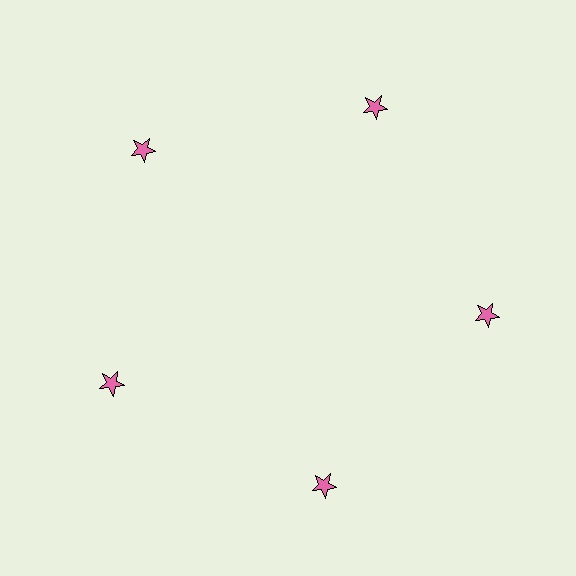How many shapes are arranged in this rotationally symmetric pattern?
There are 5 shapes, arranged in 5 groups of 1.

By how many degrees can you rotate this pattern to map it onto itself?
The pattern maps onto itself every 72 degrees of rotation.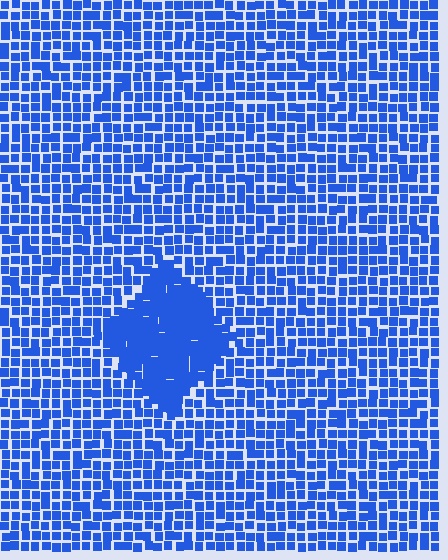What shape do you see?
I see a diamond.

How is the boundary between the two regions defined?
The boundary is defined by a change in element density (approximately 1.7x ratio). All elements are the same color, size, and shape.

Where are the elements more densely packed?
The elements are more densely packed inside the diamond boundary.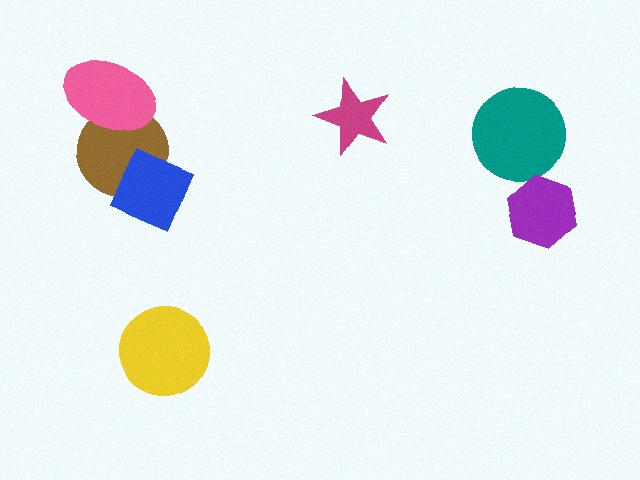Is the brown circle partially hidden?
Yes, it is partially covered by another shape.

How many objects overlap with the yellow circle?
0 objects overlap with the yellow circle.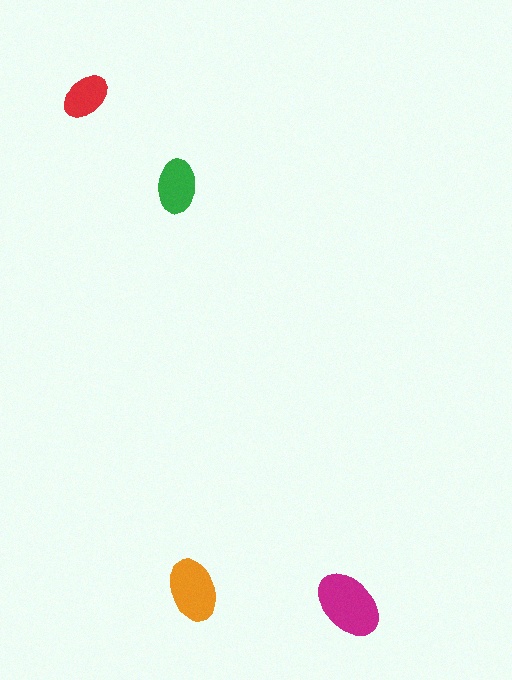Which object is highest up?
The red ellipse is topmost.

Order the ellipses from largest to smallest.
the magenta one, the orange one, the green one, the red one.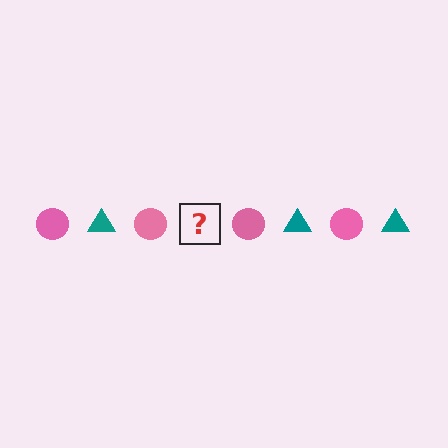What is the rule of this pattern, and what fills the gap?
The rule is that the pattern alternates between pink circle and teal triangle. The gap should be filled with a teal triangle.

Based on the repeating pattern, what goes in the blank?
The blank should be a teal triangle.